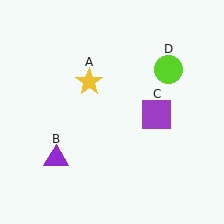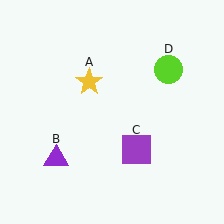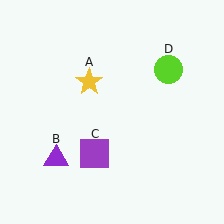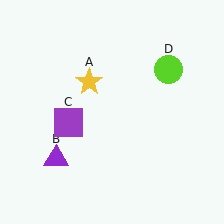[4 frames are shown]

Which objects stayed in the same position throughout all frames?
Yellow star (object A) and purple triangle (object B) and lime circle (object D) remained stationary.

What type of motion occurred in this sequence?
The purple square (object C) rotated clockwise around the center of the scene.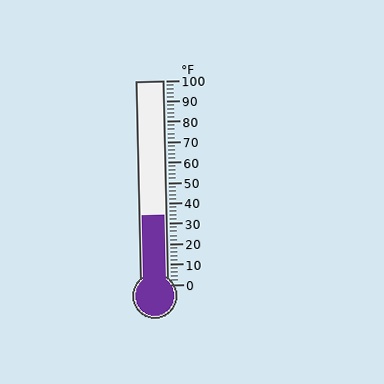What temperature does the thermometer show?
The thermometer shows approximately 34°F.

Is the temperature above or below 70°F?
The temperature is below 70°F.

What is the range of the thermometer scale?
The thermometer scale ranges from 0°F to 100°F.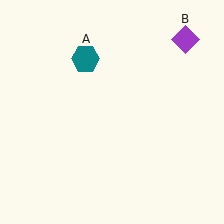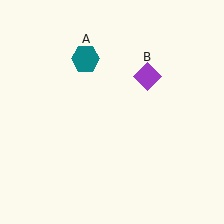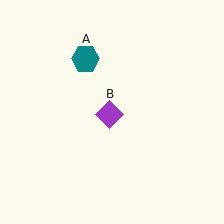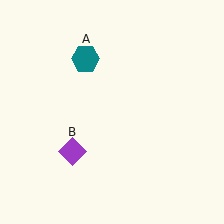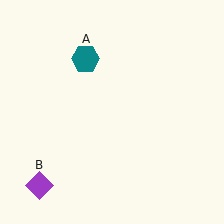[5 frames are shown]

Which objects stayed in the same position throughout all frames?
Teal hexagon (object A) remained stationary.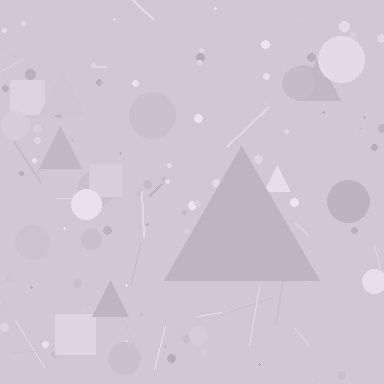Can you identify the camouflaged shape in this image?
The camouflaged shape is a triangle.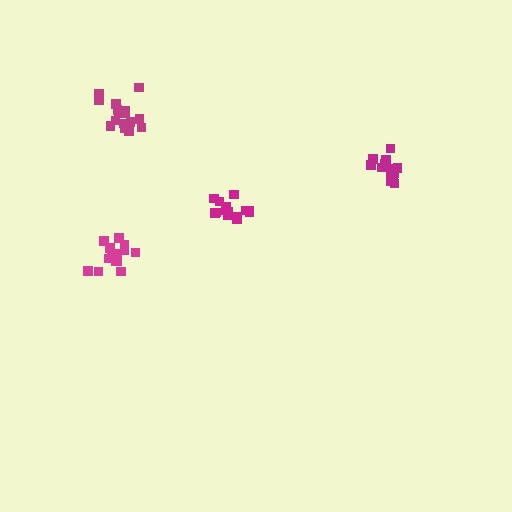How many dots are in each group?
Group 1: 16 dots, Group 2: 14 dots, Group 3: 17 dots, Group 4: 16 dots (63 total).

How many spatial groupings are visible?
There are 4 spatial groupings.